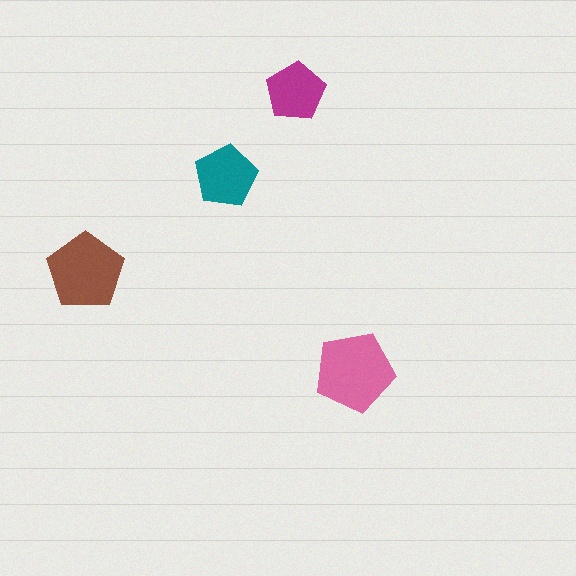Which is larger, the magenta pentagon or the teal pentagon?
The teal one.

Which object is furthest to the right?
The pink pentagon is rightmost.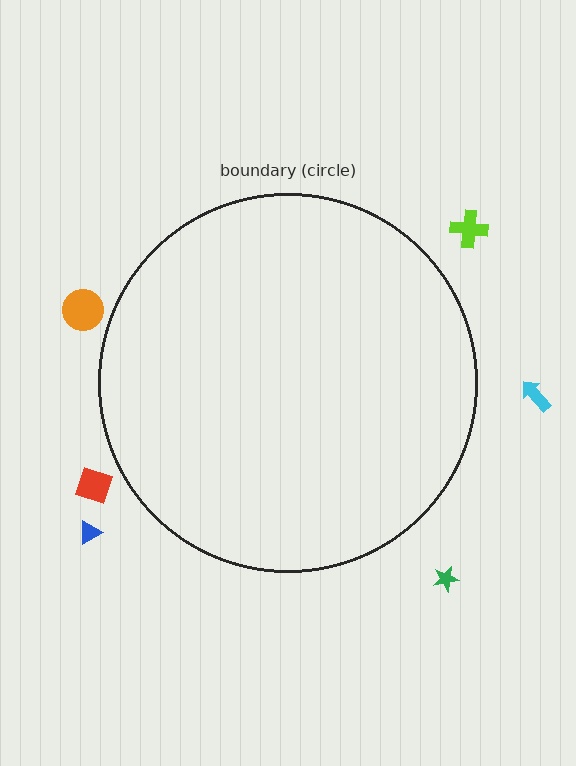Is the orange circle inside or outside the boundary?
Outside.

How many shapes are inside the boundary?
0 inside, 6 outside.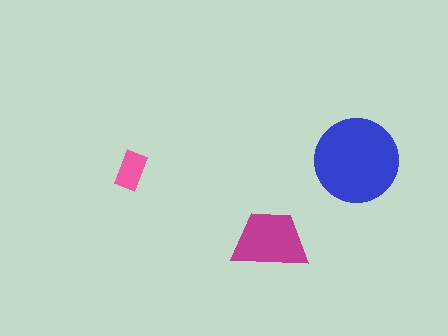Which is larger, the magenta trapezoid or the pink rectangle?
The magenta trapezoid.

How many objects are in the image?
There are 3 objects in the image.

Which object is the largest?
The blue circle.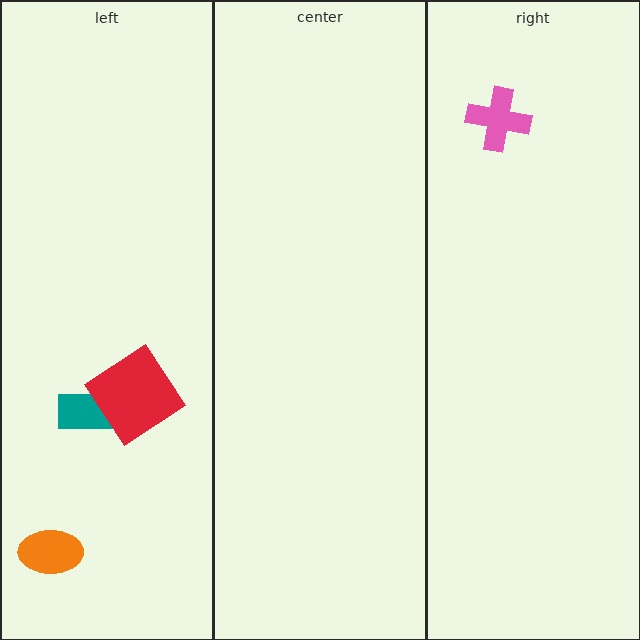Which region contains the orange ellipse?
The left region.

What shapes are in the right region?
The pink cross.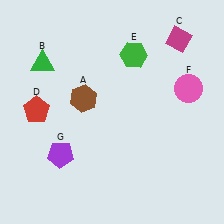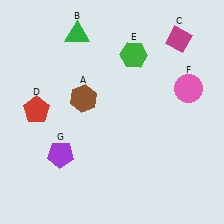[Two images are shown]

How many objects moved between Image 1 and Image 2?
1 object moved between the two images.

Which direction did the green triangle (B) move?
The green triangle (B) moved right.